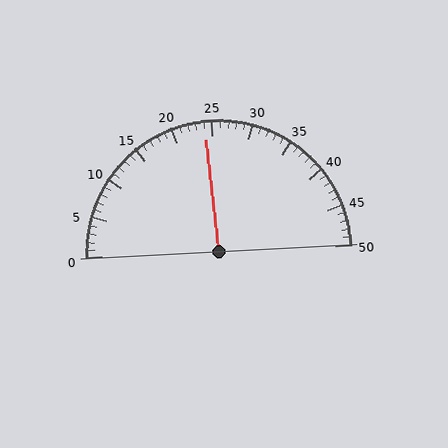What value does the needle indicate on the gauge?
The needle indicates approximately 24.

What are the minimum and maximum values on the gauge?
The gauge ranges from 0 to 50.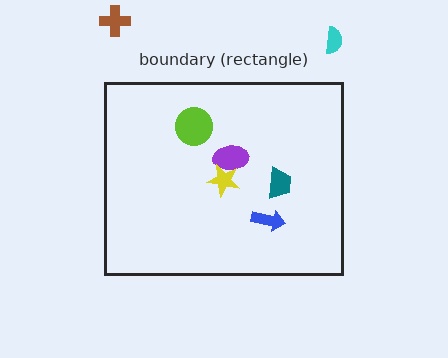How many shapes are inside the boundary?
5 inside, 2 outside.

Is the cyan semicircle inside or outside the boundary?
Outside.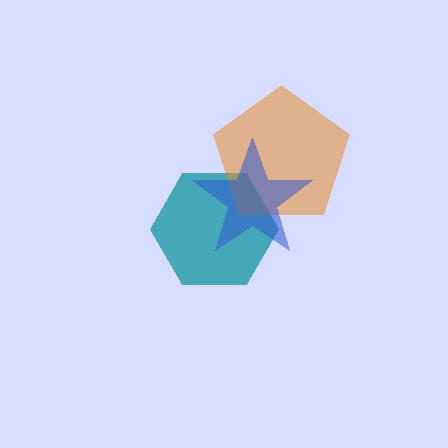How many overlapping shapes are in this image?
There are 3 overlapping shapes in the image.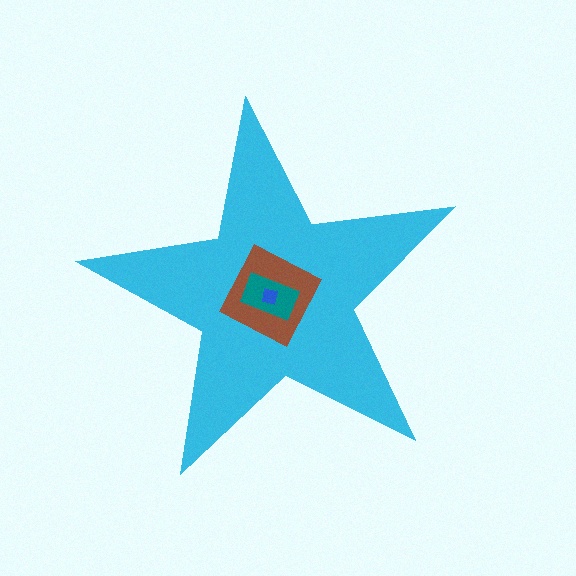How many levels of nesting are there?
4.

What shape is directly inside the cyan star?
The brown diamond.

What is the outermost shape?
The cyan star.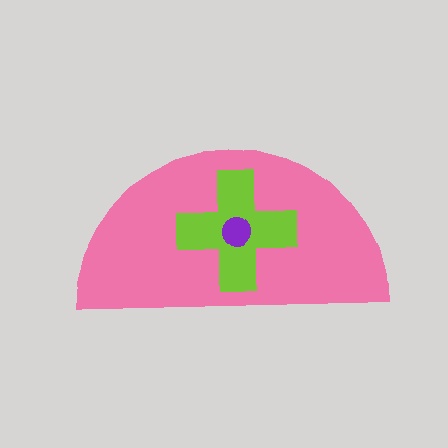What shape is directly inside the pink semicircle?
The lime cross.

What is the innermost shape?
The purple circle.